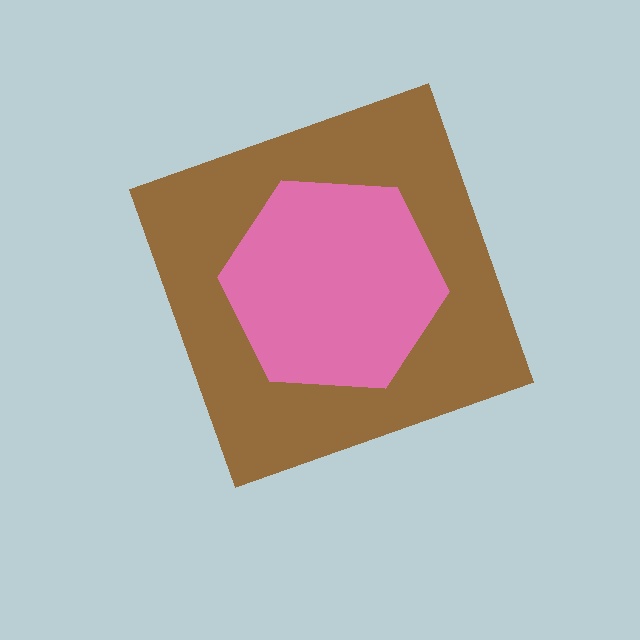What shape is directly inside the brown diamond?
The pink hexagon.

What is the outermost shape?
The brown diamond.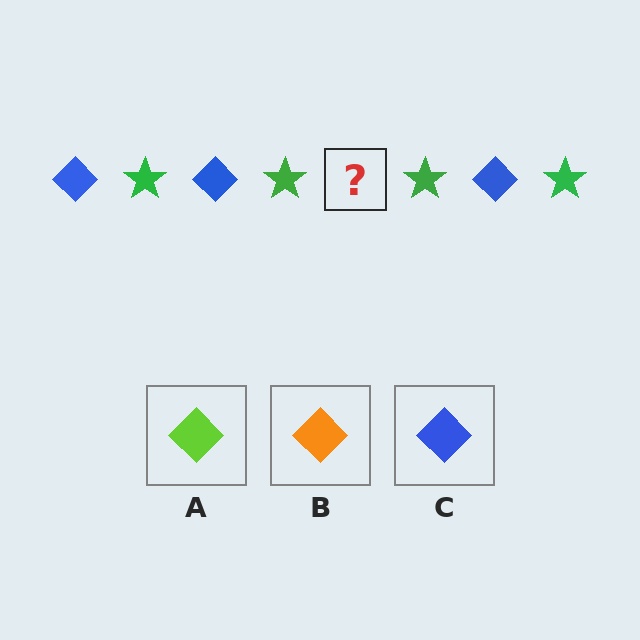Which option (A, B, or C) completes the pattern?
C.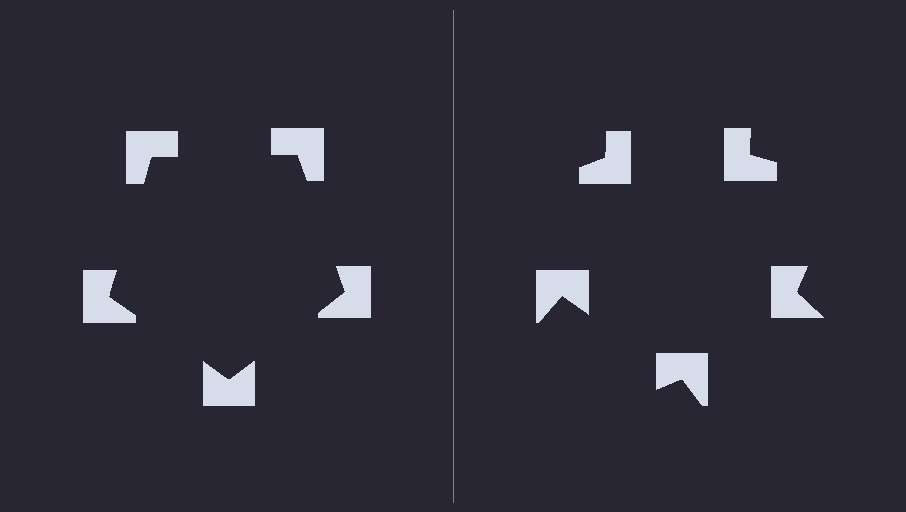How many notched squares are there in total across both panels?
10 — 5 on each side.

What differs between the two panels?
The notched squares are positioned identically on both sides; only the wedge orientations differ. On the left they align to a pentagon; on the right they are misaligned.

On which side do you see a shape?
An illusory pentagon appears on the left side. On the right side the wedge cuts are rotated, so no coherent shape forms.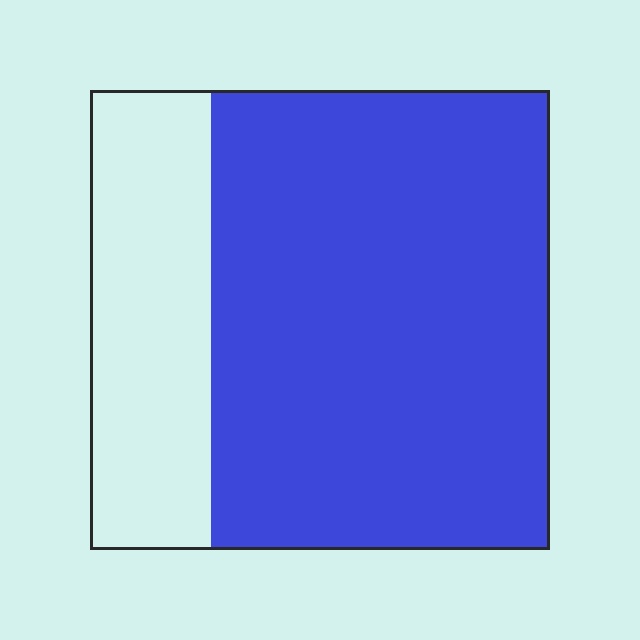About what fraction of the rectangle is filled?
About three quarters (3/4).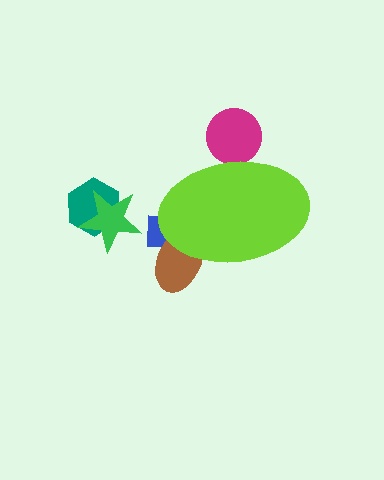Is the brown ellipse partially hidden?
Yes, the brown ellipse is partially hidden behind the lime ellipse.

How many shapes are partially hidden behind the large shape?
3 shapes are partially hidden.